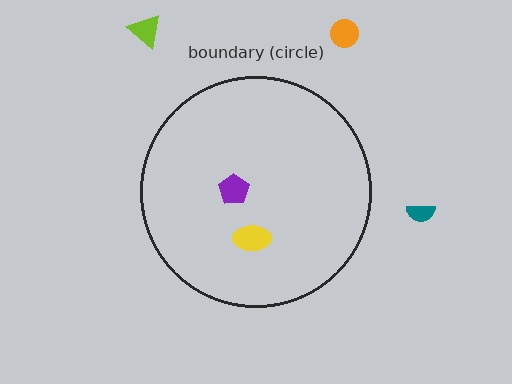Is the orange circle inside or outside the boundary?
Outside.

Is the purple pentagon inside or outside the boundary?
Inside.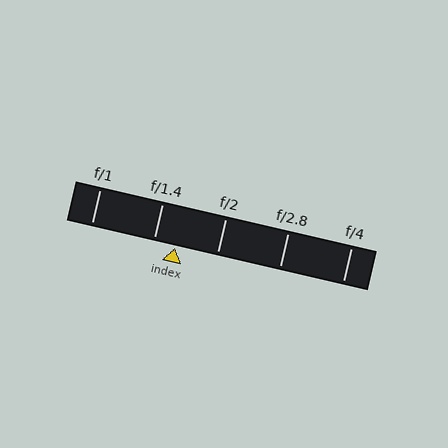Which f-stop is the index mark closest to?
The index mark is closest to f/1.4.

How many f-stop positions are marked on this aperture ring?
There are 5 f-stop positions marked.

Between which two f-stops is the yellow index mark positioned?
The index mark is between f/1.4 and f/2.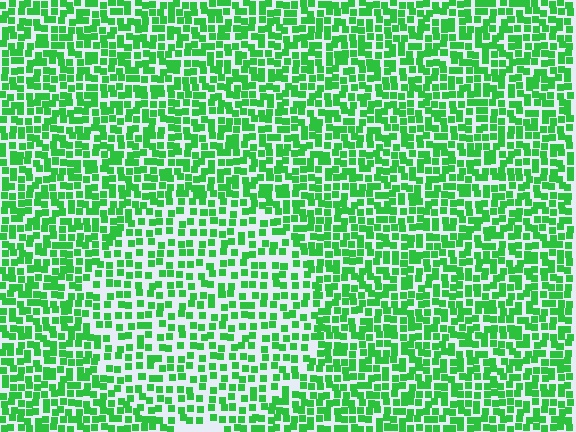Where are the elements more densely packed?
The elements are more densely packed outside the circle boundary.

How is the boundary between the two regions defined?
The boundary is defined by a change in element density (approximately 1.6x ratio). All elements are the same color, size, and shape.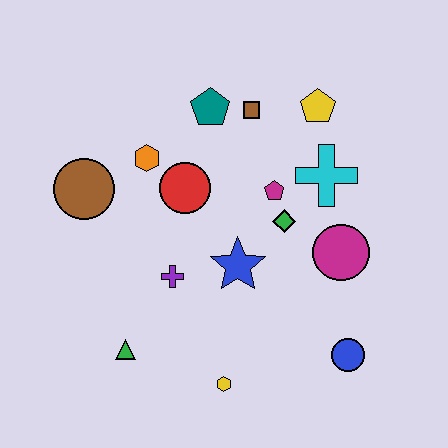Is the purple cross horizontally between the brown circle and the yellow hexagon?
Yes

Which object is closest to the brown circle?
The orange hexagon is closest to the brown circle.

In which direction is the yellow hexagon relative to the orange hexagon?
The yellow hexagon is below the orange hexagon.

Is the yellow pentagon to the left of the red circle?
No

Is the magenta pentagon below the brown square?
Yes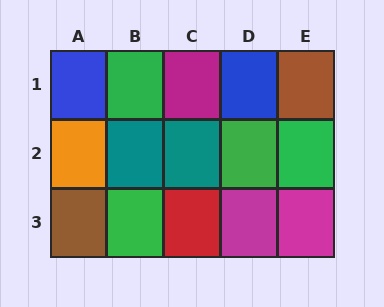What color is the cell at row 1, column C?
Magenta.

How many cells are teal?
2 cells are teal.